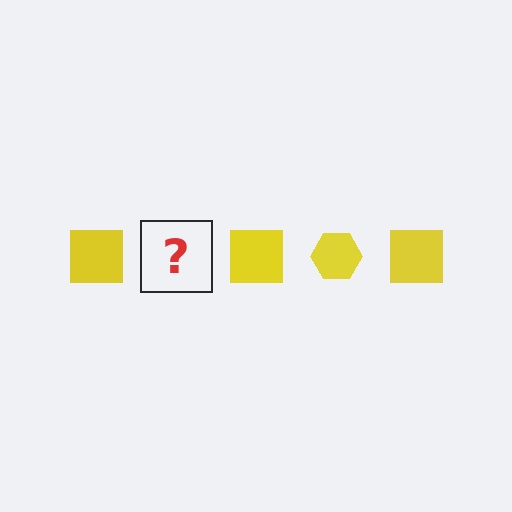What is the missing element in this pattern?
The missing element is a yellow hexagon.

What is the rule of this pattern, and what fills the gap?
The rule is that the pattern cycles through square, hexagon shapes in yellow. The gap should be filled with a yellow hexagon.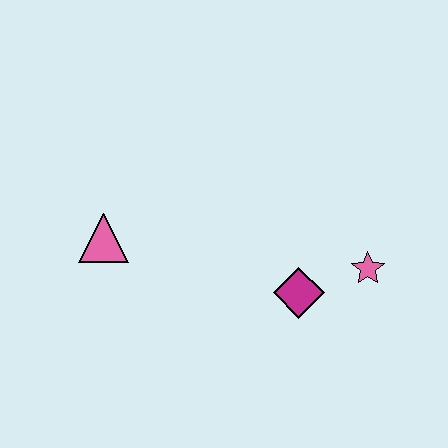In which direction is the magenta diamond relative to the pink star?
The magenta diamond is to the left of the pink star.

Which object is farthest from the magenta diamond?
The pink triangle is farthest from the magenta diamond.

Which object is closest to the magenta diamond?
The pink star is closest to the magenta diamond.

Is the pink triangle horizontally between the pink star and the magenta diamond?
No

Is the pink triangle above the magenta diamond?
Yes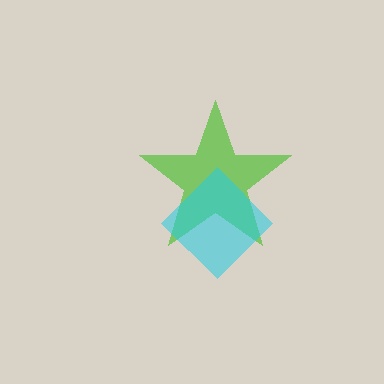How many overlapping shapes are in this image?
There are 2 overlapping shapes in the image.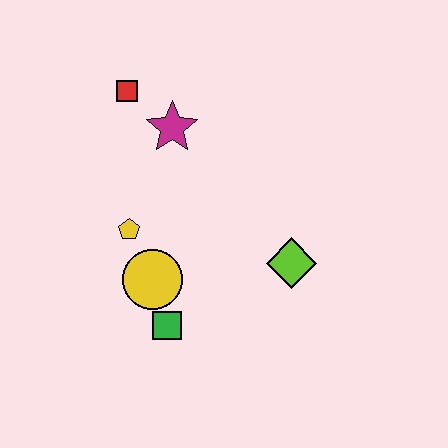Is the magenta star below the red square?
Yes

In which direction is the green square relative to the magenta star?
The green square is below the magenta star.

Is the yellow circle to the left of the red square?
No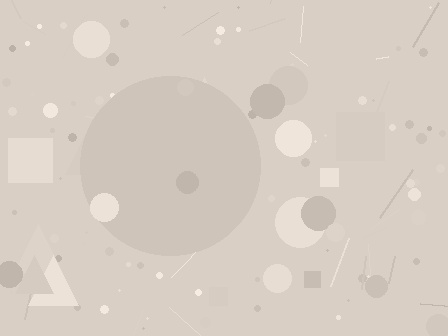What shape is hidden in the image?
A circle is hidden in the image.